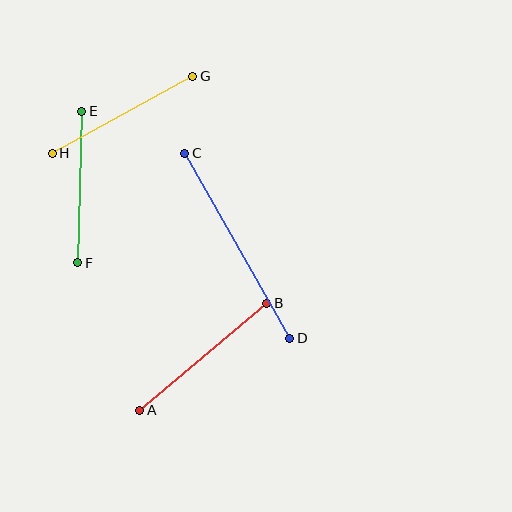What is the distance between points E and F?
The distance is approximately 151 pixels.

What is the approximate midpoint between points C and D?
The midpoint is at approximately (237, 246) pixels.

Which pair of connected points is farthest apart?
Points C and D are farthest apart.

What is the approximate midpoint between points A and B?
The midpoint is at approximately (203, 357) pixels.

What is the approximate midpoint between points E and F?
The midpoint is at approximately (80, 187) pixels.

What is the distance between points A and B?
The distance is approximately 166 pixels.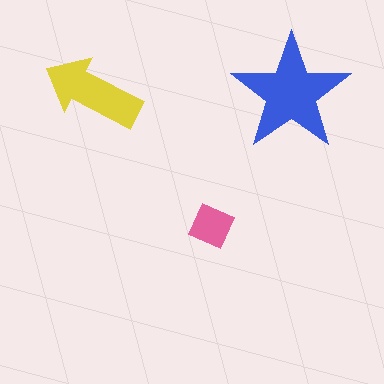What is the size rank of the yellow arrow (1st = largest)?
2nd.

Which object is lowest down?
The pink diamond is bottommost.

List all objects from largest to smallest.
The blue star, the yellow arrow, the pink diamond.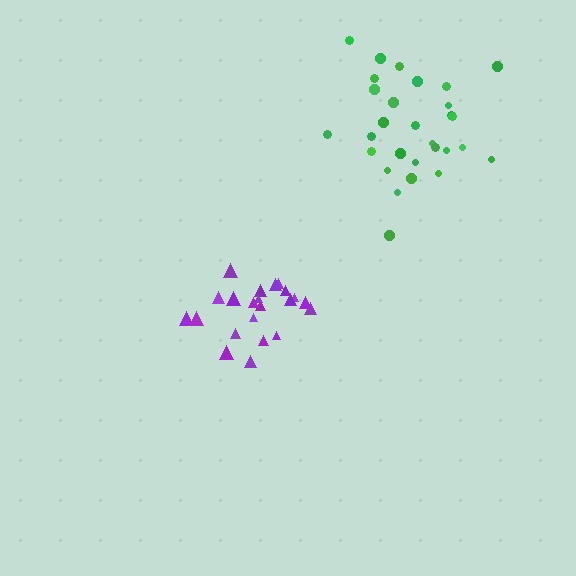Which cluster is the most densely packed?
Green.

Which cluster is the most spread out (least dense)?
Purple.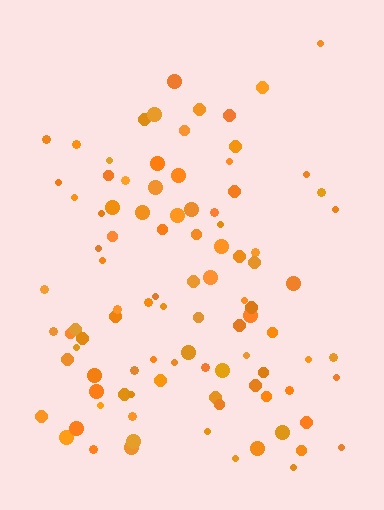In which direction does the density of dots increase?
From top to bottom, with the bottom side densest.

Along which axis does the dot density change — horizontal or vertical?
Vertical.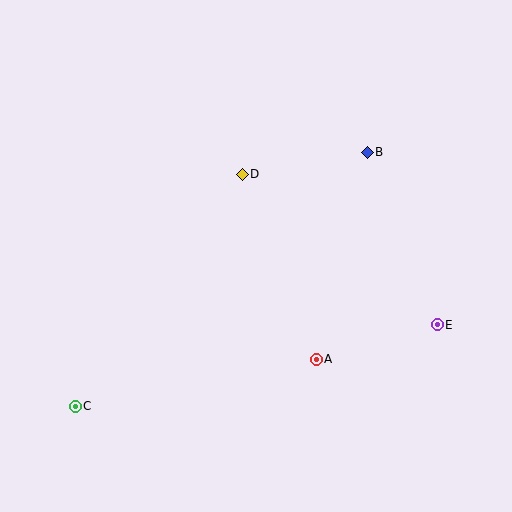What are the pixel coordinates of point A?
Point A is at (316, 359).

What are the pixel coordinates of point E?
Point E is at (437, 325).